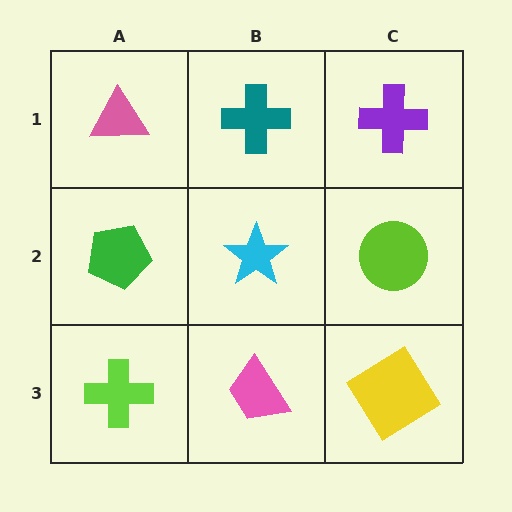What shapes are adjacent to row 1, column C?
A lime circle (row 2, column C), a teal cross (row 1, column B).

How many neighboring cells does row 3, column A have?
2.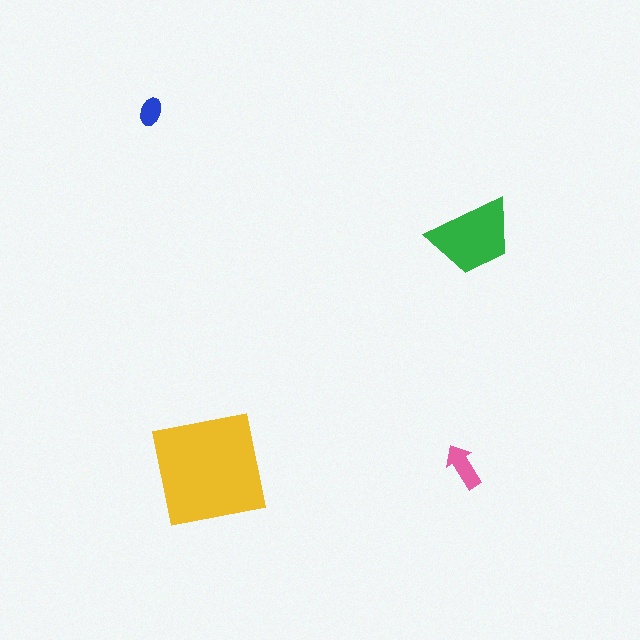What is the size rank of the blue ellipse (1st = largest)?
4th.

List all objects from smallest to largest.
The blue ellipse, the pink arrow, the green trapezoid, the yellow square.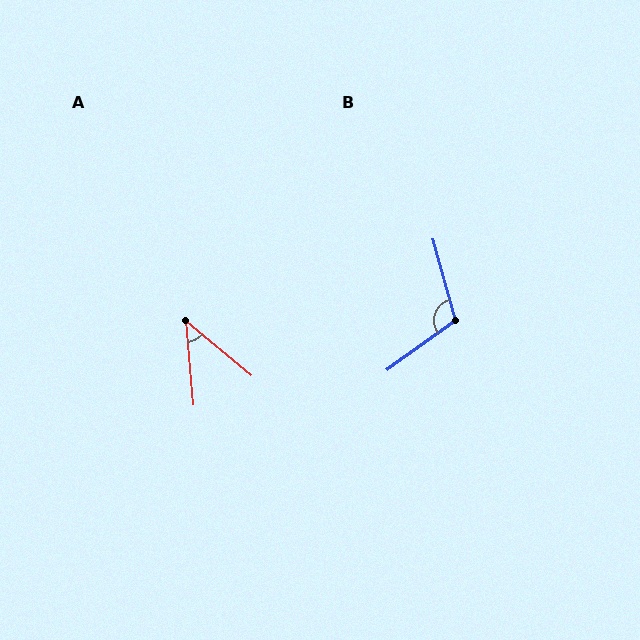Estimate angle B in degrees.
Approximately 110 degrees.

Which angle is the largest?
B, at approximately 110 degrees.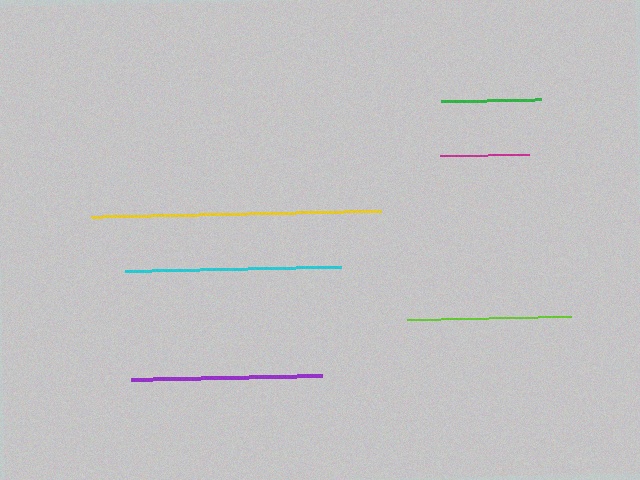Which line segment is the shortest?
The magenta line is the shortest at approximately 89 pixels.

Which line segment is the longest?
The yellow line is the longest at approximately 291 pixels.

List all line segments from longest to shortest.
From longest to shortest: yellow, cyan, purple, lime, green, magenta.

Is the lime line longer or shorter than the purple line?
The purple line is longer than the lime line.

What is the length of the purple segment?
The purple segment is approximately 191 pixels long.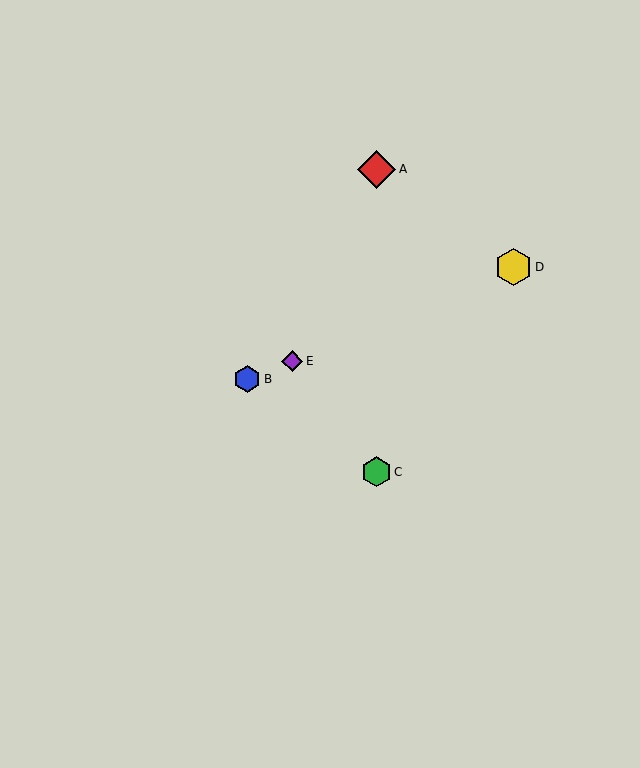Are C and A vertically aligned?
Yes, both are at x≈376.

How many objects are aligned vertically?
2 objects (A, C) are aligned vertically.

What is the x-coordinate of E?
Object E is at x≈292.